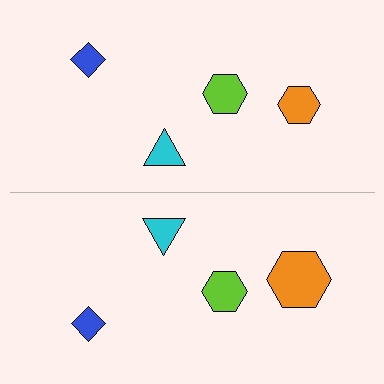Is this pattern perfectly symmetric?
No, the pattern is not perfectly symmetric. The orange hexagon on the bottom side has a different size than its mirror counterpart.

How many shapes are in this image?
There are 8 shapes in this image.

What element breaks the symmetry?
The orange hexagon on the bottom side has a different size than its mirror counterpart.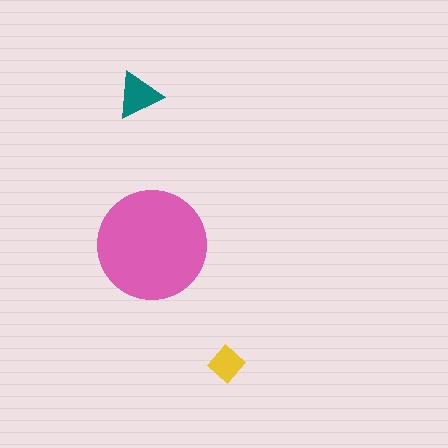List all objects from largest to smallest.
The pink circle, the teal triangle, the yellow diamond.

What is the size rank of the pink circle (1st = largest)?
1st.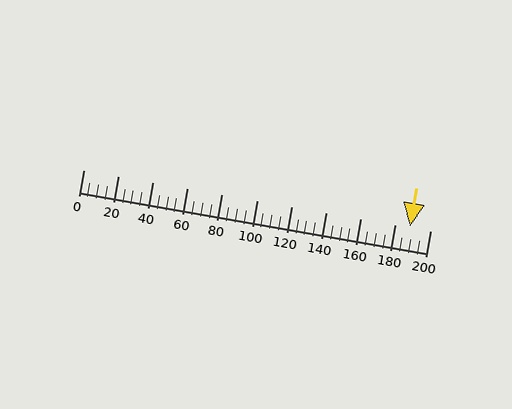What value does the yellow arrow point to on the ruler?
The yellow arrow points to approximately 188.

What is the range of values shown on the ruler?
The ruler shows values from 0 to 200.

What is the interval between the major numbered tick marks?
The major tick marks are spaced 20 units apart.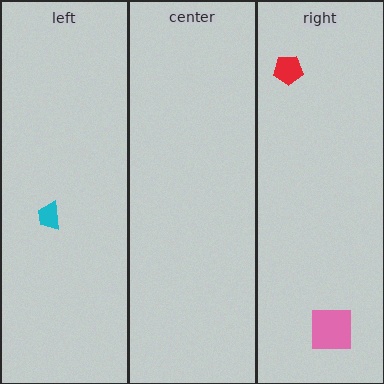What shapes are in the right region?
The red pentagon, the pink square.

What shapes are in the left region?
The cyan trapezoid.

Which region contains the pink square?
The right region.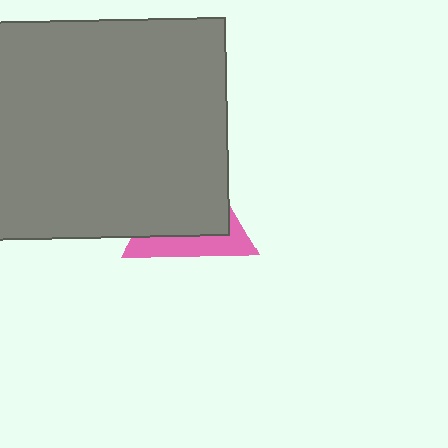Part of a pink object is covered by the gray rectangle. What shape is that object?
It is a triangle.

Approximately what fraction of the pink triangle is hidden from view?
Roughly 66% of the pink triangle is hidden behind the gray rectangle.